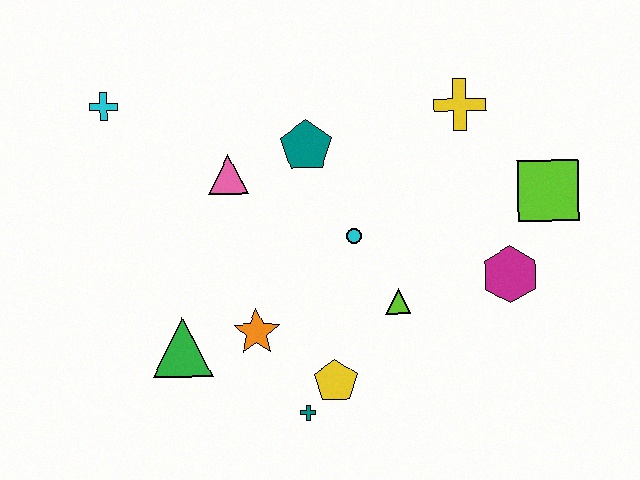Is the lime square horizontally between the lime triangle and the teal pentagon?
No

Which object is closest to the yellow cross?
The lime square is closest to the yellow cross.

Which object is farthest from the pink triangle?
The lime square is farthest from the pink triangle.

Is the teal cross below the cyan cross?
Yes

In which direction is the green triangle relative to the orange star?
The green triangle is to the left of the orange star.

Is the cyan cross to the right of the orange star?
No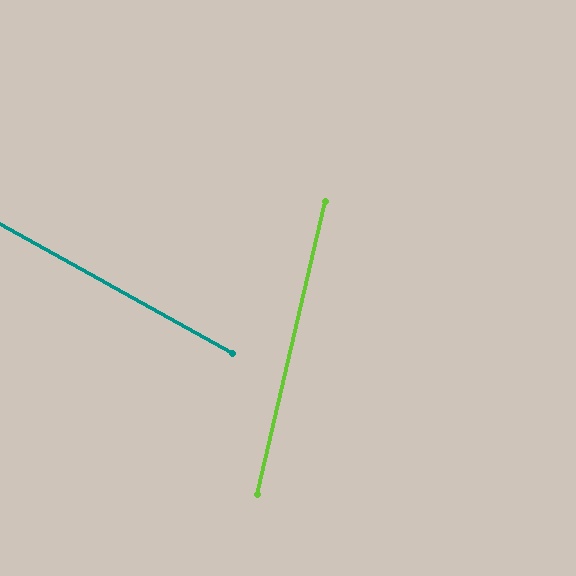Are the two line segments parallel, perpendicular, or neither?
Neither parallel nor perpendicular — they differ by about 74°.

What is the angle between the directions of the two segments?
Approximately 74 degrees.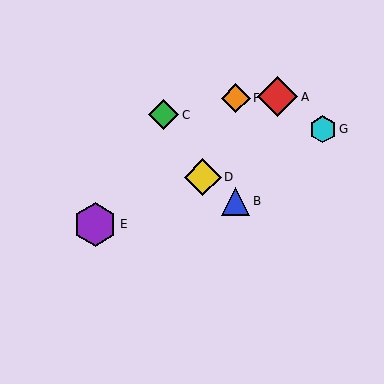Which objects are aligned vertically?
Objects B, F are aligned vertically.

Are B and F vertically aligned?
Yes, both are at x≈236.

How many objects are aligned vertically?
2 objects (B, F) are aligned vertically.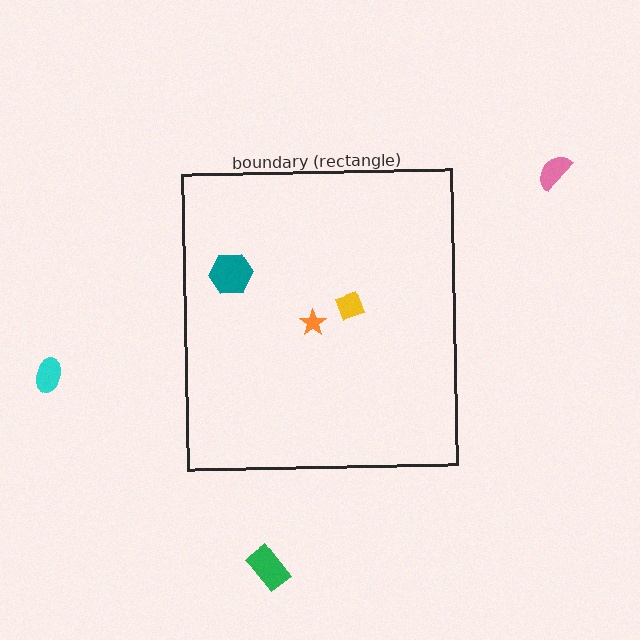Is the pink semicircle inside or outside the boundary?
Outside.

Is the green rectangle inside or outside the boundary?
Outside.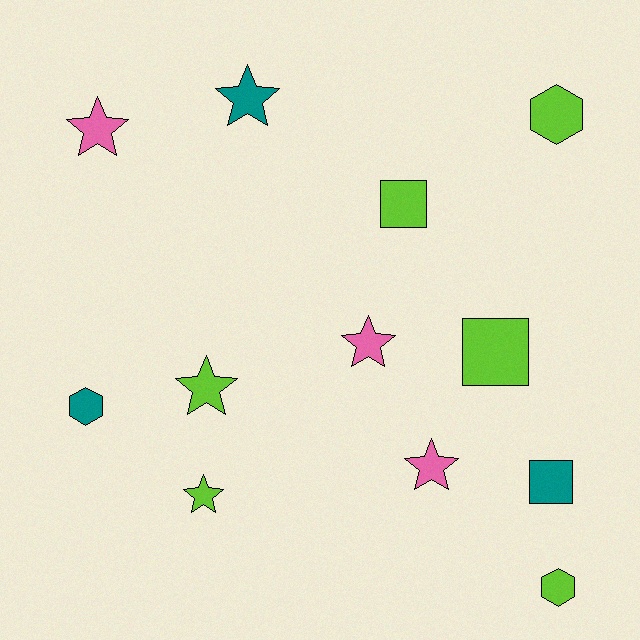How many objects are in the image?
There are 12 objects.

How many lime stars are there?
There are 2 lime stars.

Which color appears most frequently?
Lime, with 6 objects.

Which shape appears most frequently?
Star, with 6 objects.